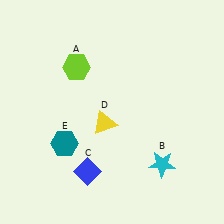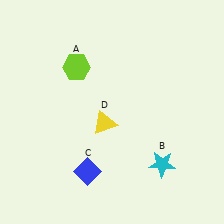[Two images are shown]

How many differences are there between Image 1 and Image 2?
There is 1 difference between the two images.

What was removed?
The teal hexagon (E) was removed in Image 2.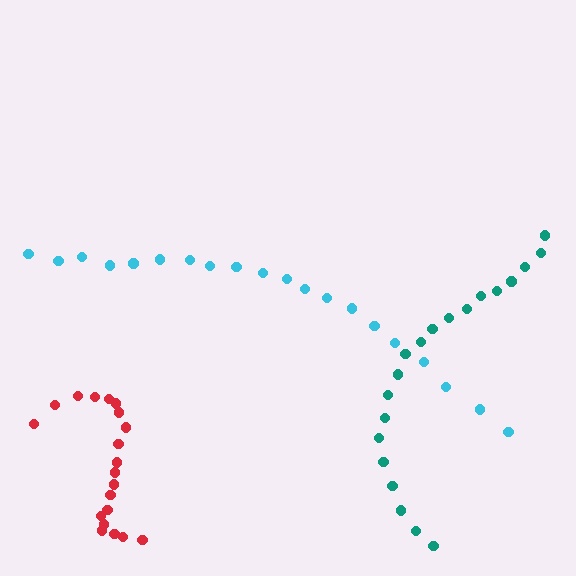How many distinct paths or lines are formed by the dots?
There are 3 distinct paths.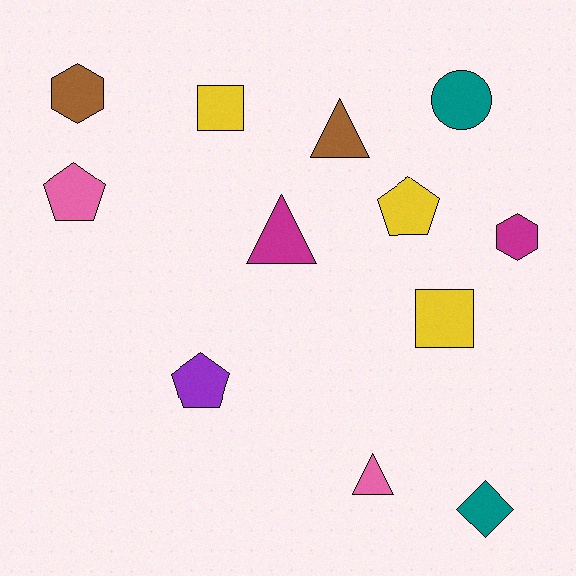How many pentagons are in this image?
There are 3 pentagons.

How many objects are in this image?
There are 12 objects.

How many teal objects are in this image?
There are 2 teal objects.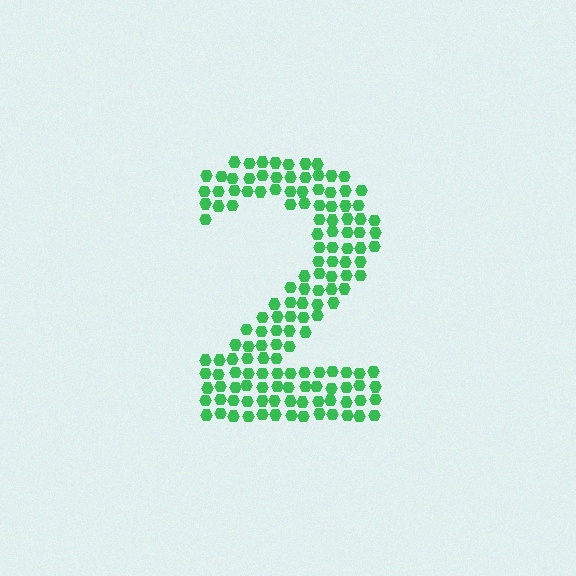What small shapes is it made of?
It is made of small hexagons.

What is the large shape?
The large shape is the digit 2.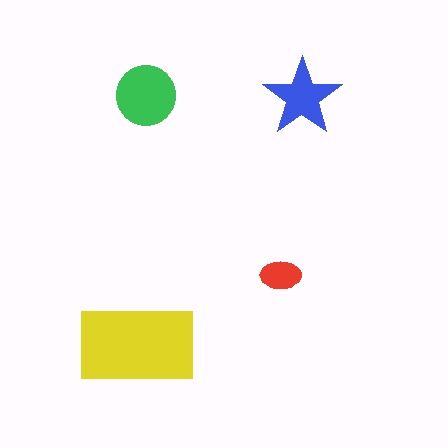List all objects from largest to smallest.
The yellow rectangle, the green circle, the blue star, the red ellipse.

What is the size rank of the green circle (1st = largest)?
2nd.